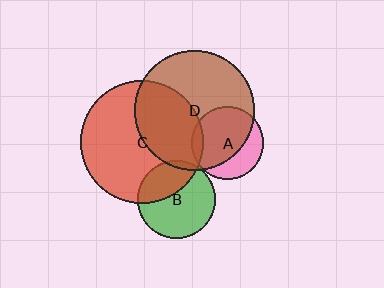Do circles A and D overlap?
Yes.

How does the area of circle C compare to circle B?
Approximately 2.6 times.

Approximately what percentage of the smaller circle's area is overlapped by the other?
Approximately 65%.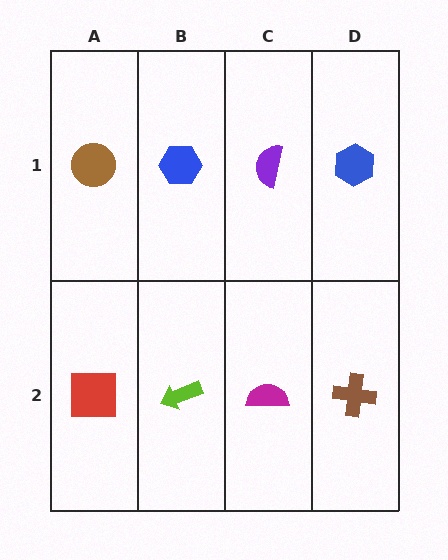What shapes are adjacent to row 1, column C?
A magenta semicircle (row 2, column C), a blue hexagon (row 1, column B), a blue hexagon (row 1, column D).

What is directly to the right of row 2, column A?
A lime arrow.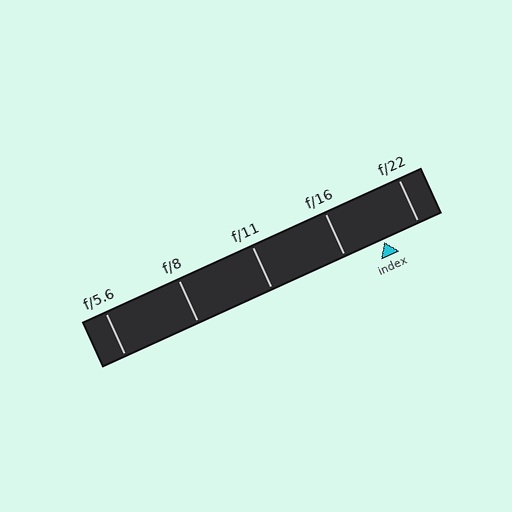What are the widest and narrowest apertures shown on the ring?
The widest aperture shown is f/5.6 and the narrowest is f/22.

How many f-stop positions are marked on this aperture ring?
There are 5 f-stop positions marked.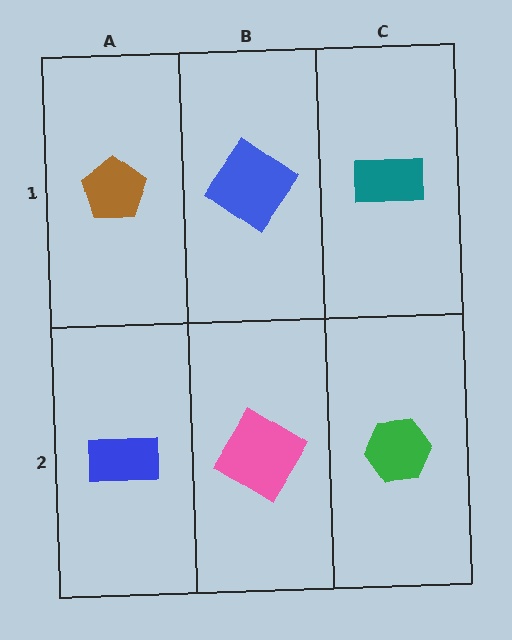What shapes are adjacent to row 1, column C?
A green hexagon (row 2, column C), a blue diamond (row 1, column B).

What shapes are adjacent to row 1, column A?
A blue rectangle (row 2, column A), a blue diamond (row 1, column B).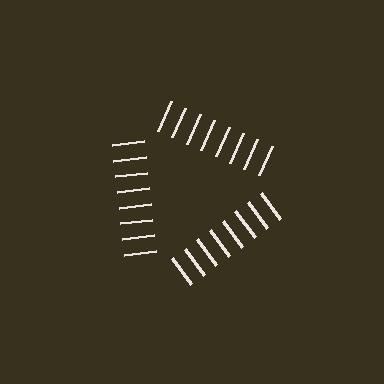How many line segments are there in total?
24 — 8 along each of the 3 edges.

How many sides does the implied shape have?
3 sides — the line-ends trace a triangle.